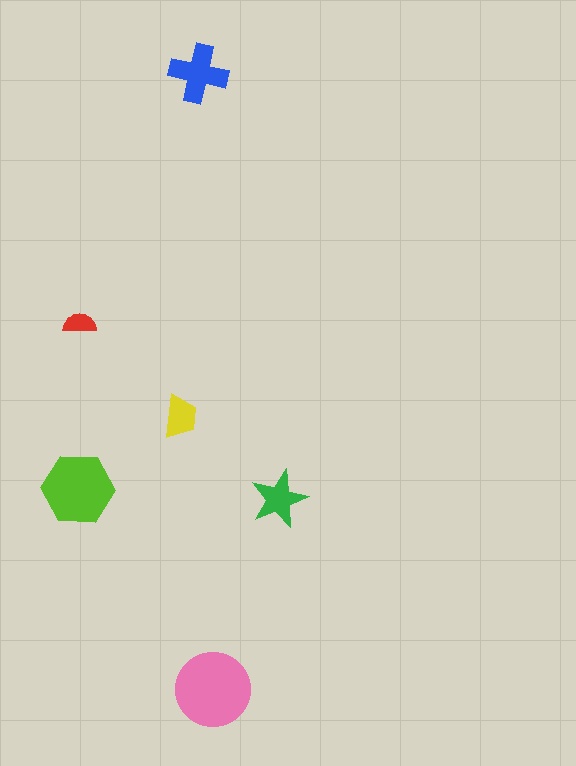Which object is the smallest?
The red semicircle.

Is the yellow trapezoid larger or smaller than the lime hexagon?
Smaller.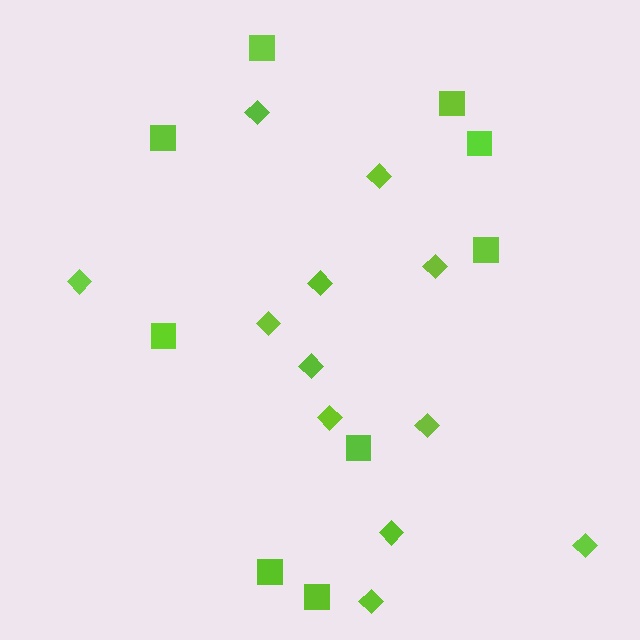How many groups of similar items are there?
There are 2 groups: one group of diamonds (12) and one group of squares (9).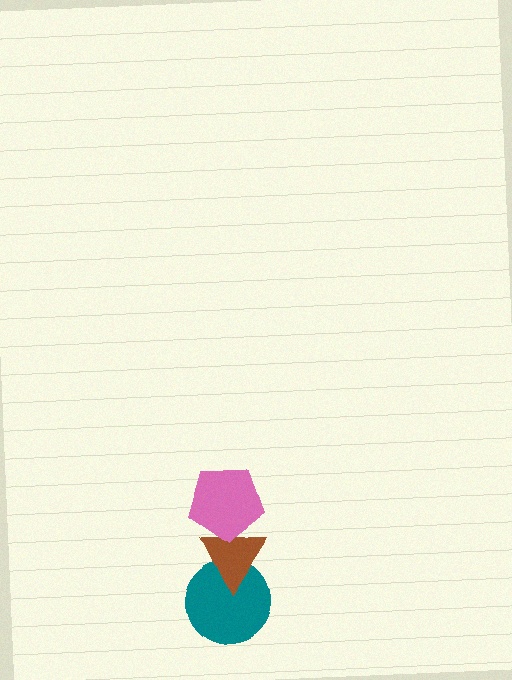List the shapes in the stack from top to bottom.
From top to bottom: the pink pentagon, the brown triangle, the teal circle.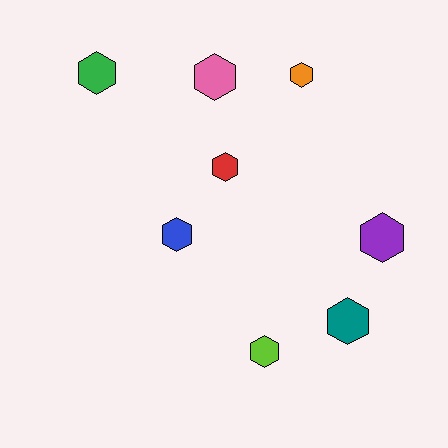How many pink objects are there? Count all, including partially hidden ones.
There is 1 pink object.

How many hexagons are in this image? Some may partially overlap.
There are 8 hexagons.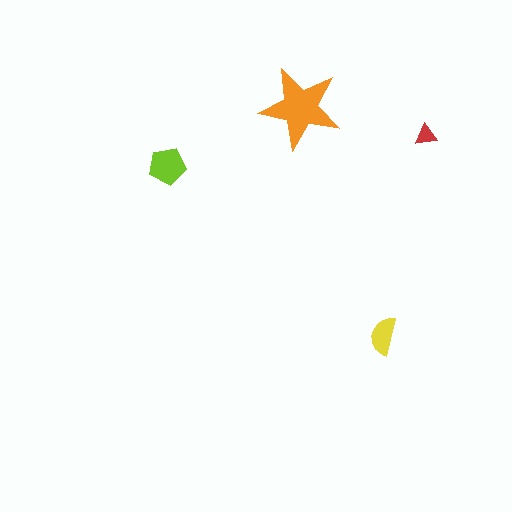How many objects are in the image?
There are 4 objects in the image.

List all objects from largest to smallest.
The orange star, the lime pentagon, the yellow semicircle, the red triangle.